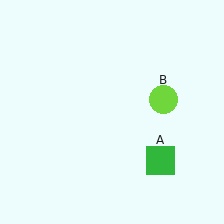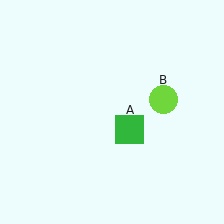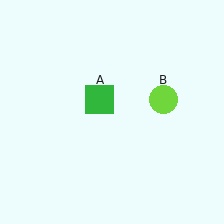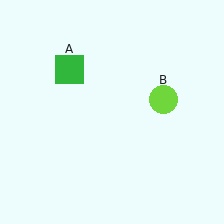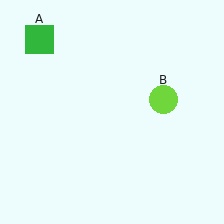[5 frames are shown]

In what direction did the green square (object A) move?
The green square (object A) moved up and to the left.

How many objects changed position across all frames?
1 object changed position: green square (object A).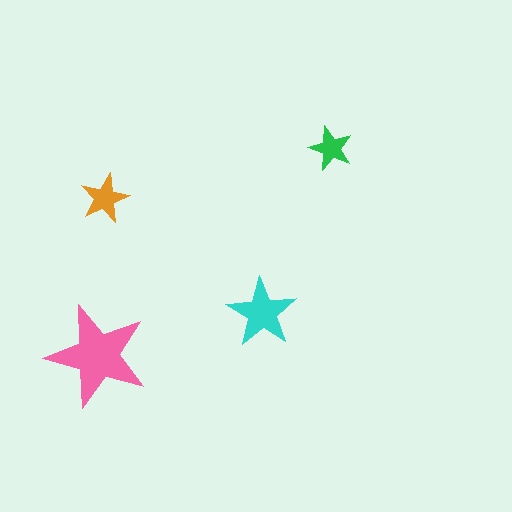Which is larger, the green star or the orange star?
The orange one.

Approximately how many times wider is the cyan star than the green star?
About 1.5 times wider.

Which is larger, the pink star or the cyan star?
The pink one.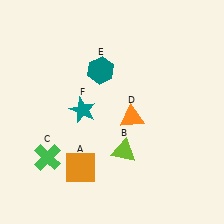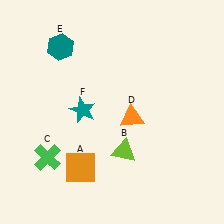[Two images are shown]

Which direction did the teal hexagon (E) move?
The teal hexagon (E) moved left.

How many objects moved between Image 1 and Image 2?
1 object moved between the two images.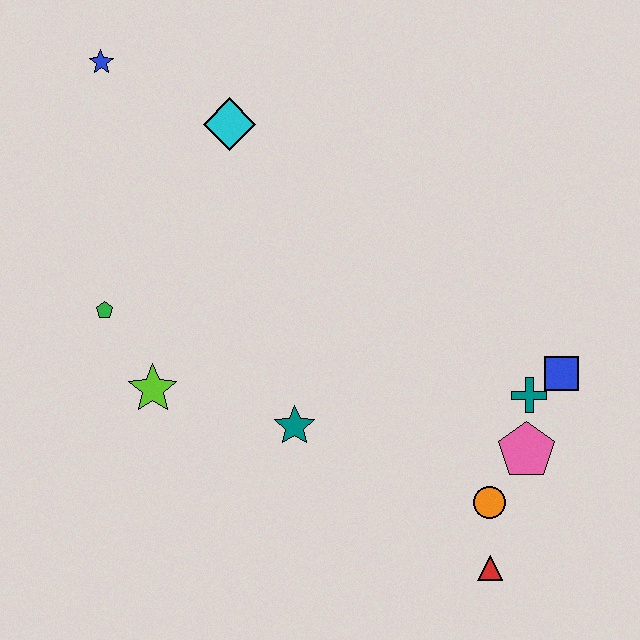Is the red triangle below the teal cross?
Yes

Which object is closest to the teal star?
The lime star is closest to the teal star.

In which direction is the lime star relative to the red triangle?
The lime star is to the left of the red triangle.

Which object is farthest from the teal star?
The blue star is farthest from the teal star.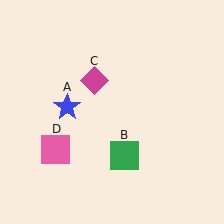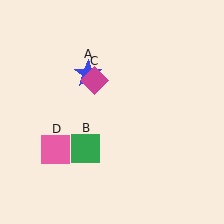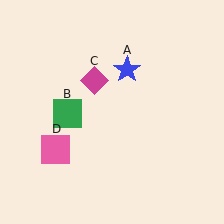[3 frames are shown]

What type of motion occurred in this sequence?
The blue star (object A), green square (object B) rotated clockwise around the center of the scene.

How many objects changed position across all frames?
2 objects changed position: blue star (object A), green square (object B).